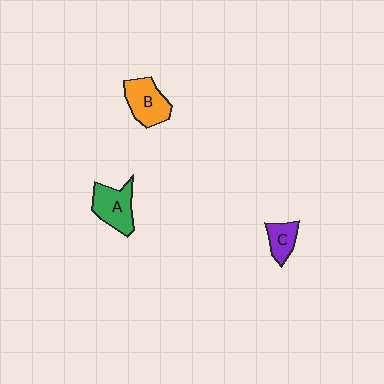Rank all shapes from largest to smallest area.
From largest to smallest: B (orange), A (green), C (purple).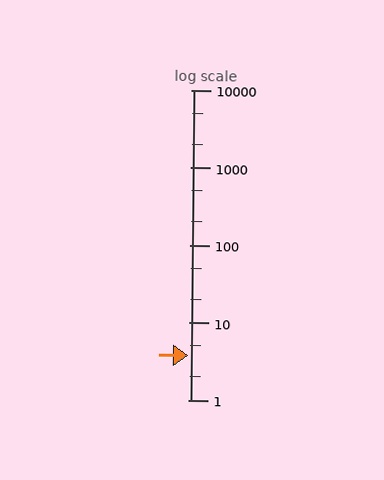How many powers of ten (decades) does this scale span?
The scale spans 4 decades, from 1 to 10000.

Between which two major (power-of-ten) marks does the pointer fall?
The pointer is between 1 and 10.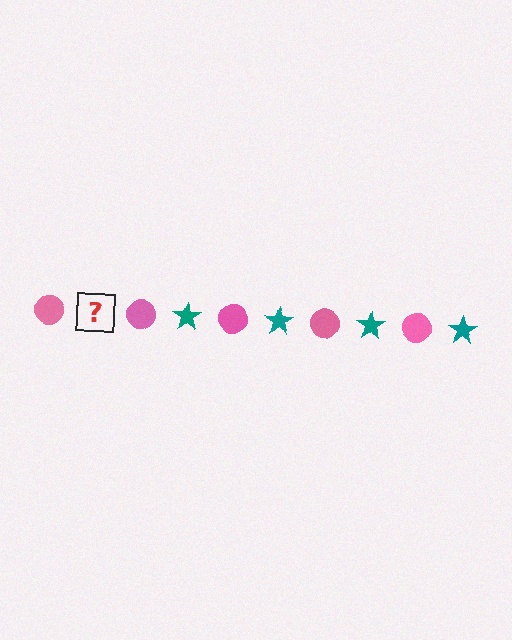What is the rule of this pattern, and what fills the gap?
The rule is that the pattern alternates between pink circle and teal star. The gap should be filled with a teal star.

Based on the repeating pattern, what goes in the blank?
The blank should be a teal star.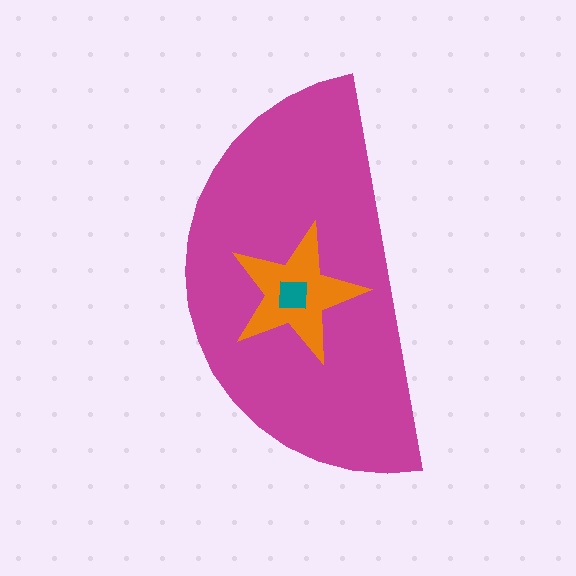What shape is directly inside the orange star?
The teal square.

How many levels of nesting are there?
3.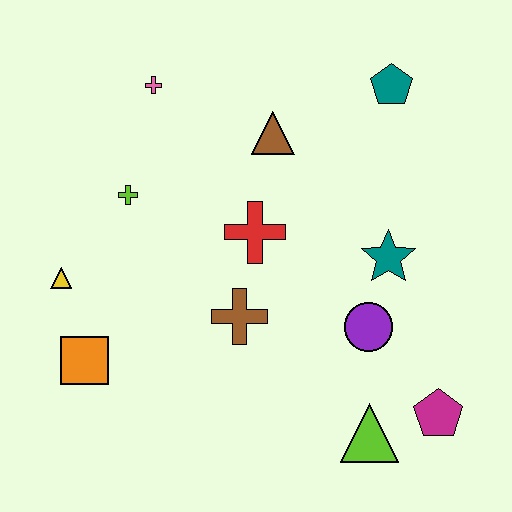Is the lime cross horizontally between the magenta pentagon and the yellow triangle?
Yes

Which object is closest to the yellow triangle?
The orange square is closest to the yellow triangle.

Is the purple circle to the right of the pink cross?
Yes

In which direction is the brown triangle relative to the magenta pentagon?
The brown triangle is above the magenta pentagon.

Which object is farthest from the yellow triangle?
The magenta pentagon is farthest from the yellow triangle.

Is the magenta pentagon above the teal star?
No